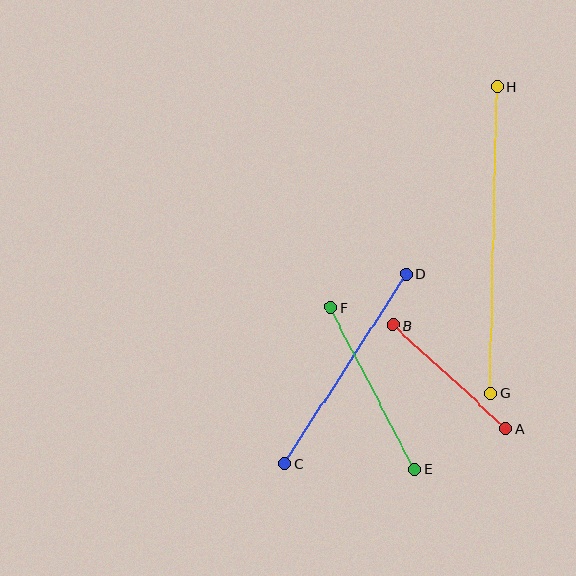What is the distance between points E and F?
The distance is approximately 182 pixels.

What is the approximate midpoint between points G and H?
The midpoint is at approximately (494, 240) pixels.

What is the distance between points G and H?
The distance is approximately 307 pixels.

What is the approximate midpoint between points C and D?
The midpoint is at approximately (346, 369) pixels.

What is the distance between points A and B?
The distance is approximately 153 pixels.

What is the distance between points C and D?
The distance is approximately 225 pixels.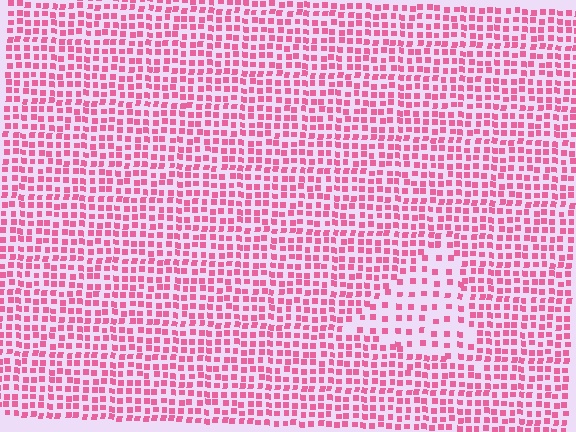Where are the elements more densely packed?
The elements are more densely packed outside the triangle boundary.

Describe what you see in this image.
The image contains small pink elements arranged at two different densities. A triangle-shaped region is visible where the elements are less densely packed than the surrounding area.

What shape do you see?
I see a triangle.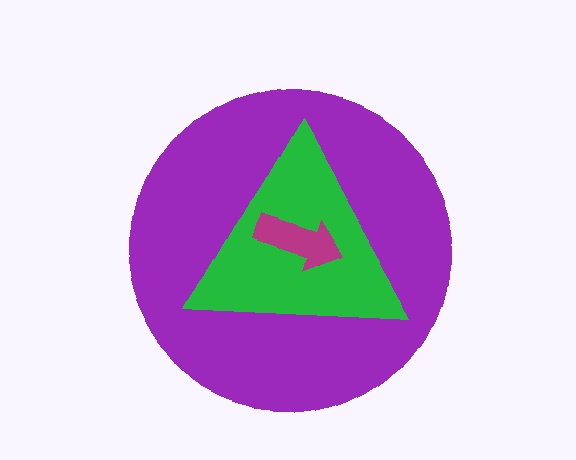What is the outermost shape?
The purple circle.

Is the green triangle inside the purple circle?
Yes.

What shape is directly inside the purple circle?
The green triangle.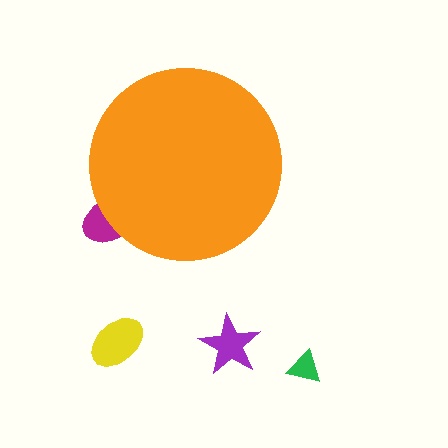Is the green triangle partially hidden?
No, the green triangle is fully visible.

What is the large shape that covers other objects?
An orange circle.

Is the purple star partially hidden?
No, the purple star is fully visible.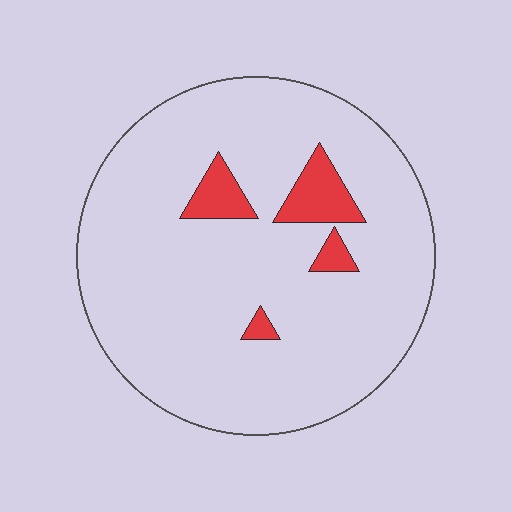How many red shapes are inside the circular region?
4.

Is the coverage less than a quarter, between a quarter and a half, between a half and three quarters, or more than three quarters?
Less than a quarter.